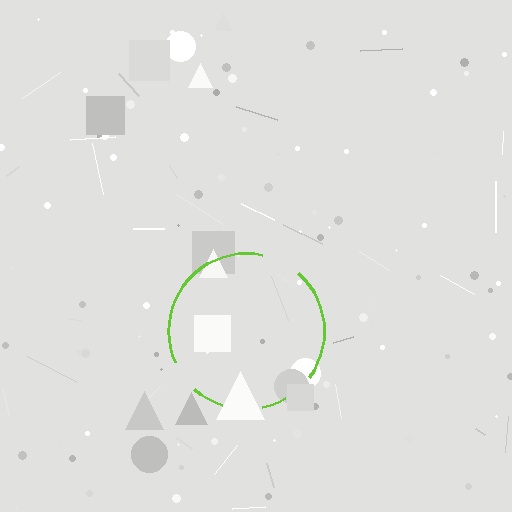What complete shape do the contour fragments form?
The contour fragments form a circle.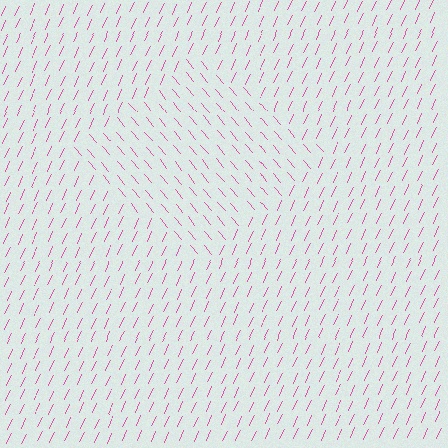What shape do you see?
I see a diamond.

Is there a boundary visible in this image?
Yes, there is a texture boundary formed by a change in line orientation.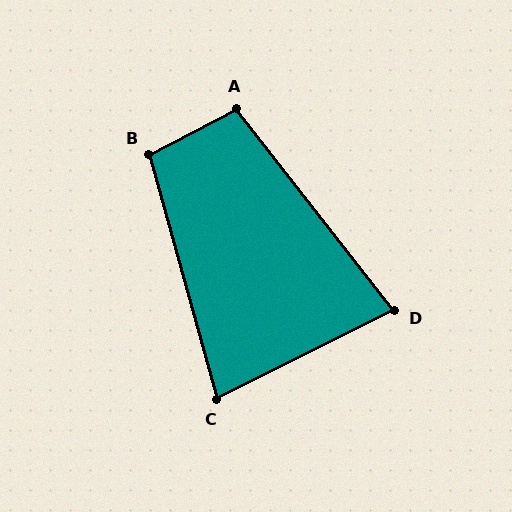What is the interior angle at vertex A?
Approximately 101 degrees (obtuse).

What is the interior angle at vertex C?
Approximately 79 degrees (acute).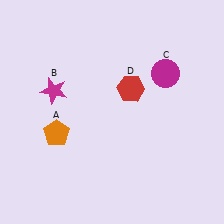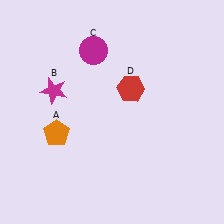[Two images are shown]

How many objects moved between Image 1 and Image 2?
1 object moved between the two images.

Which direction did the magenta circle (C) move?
The magenta circle (C) moved left.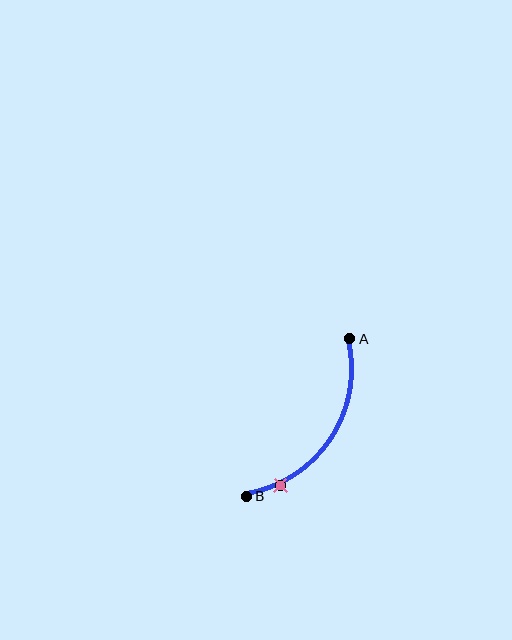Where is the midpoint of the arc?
The arc midpoint is the point on the curve farthest from the straight line joining A and B. It sits to the right of that line.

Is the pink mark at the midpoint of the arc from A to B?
No. The pink mark lies on the arc but is closer to endpoint B. The arc midpoint would be at the point on the curve equidistant along the arc from both A and B.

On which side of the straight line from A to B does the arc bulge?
The arc bulges to the right of the straight line connecting A and B.